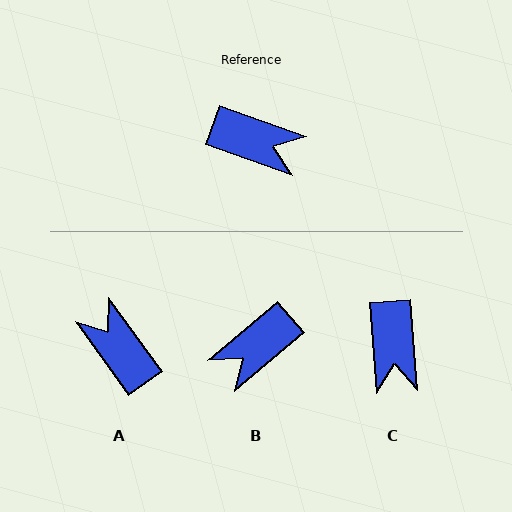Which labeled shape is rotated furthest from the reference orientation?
A, about 146 degrees away.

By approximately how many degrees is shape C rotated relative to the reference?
Approximately 66 degrees clockwise.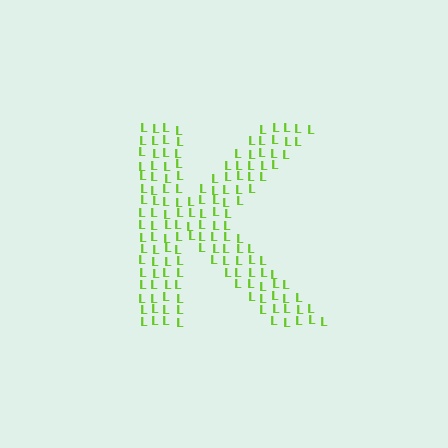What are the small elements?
The small elements are letter L's.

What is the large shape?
The large shape is the letter K.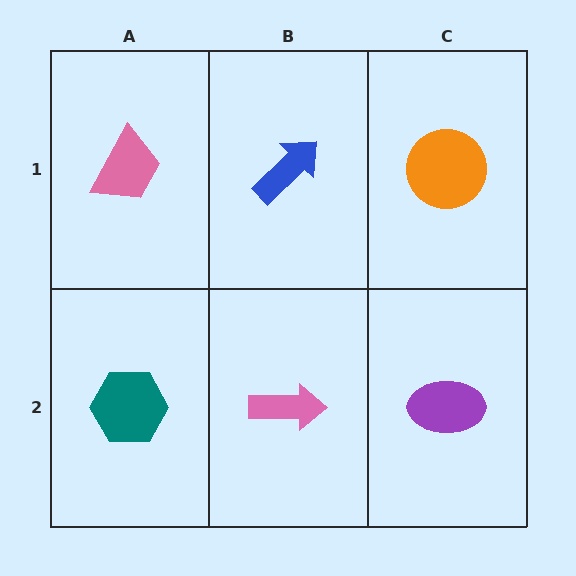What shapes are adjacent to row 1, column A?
A teal hexagon (row 2, column A), a blue arrow (row 1, column B).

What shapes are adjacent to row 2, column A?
A pink trapezoid (row 1, column A), a pink arrow (row 2, column B).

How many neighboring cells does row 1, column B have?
3.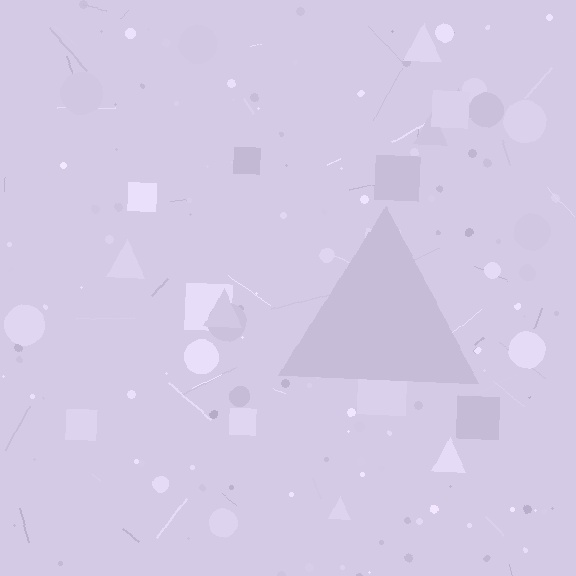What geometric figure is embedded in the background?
A triangle is embedded in the background.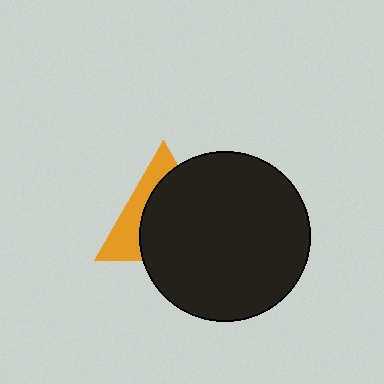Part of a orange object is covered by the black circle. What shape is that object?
It is a triangle.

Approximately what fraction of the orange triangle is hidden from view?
Roughly 65% of the orange triangle is hidden behind the black circle.